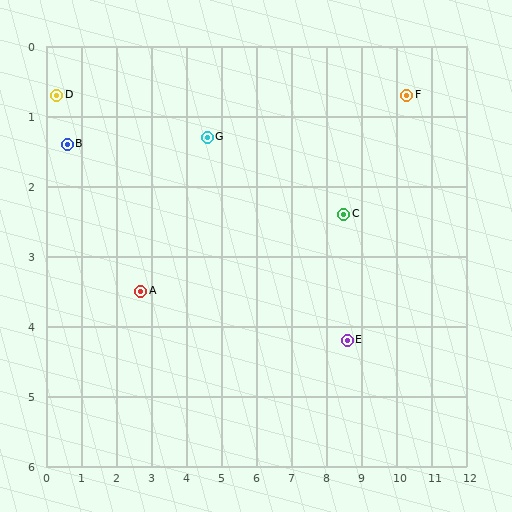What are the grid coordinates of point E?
Point E is at approximately (8.6, 4.2).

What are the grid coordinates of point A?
Point A is at approximately (2.7, 3.5).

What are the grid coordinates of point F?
Point F is at approximately (10.3, 0.7).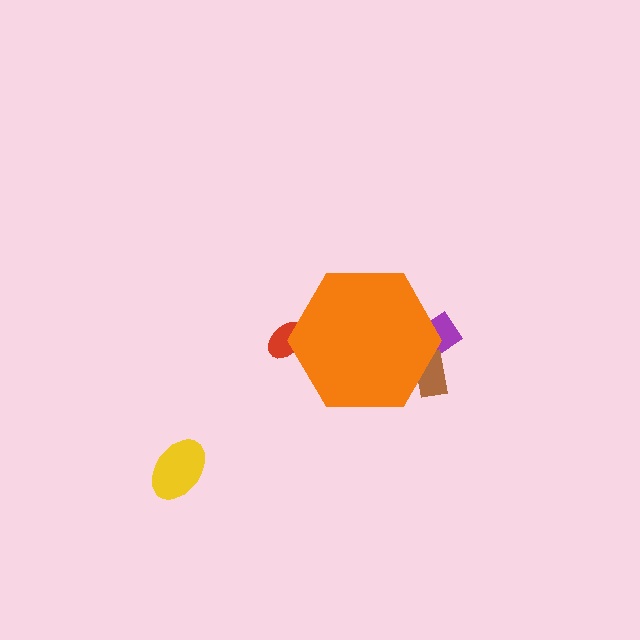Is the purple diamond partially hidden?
Yes, the purple diamond is partially hidden behind the orange hexagon.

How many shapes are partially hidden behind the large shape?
3 shapes are partially hidden.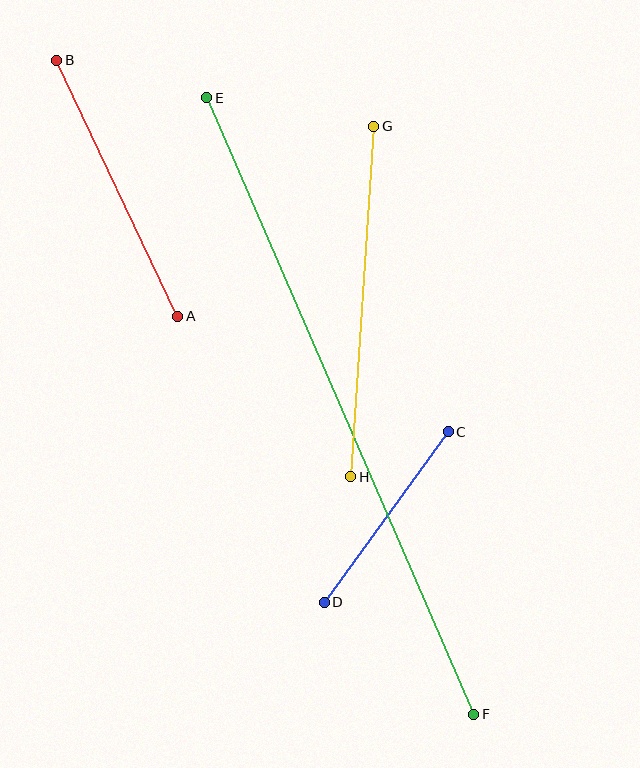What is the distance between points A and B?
The distance is approximately 283 pixels.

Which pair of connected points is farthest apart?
Points E and F are farthest apart.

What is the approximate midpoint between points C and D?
The midpoint is at approximately (386, 517) pixels.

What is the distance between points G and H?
The distance is approximately 351 pixels.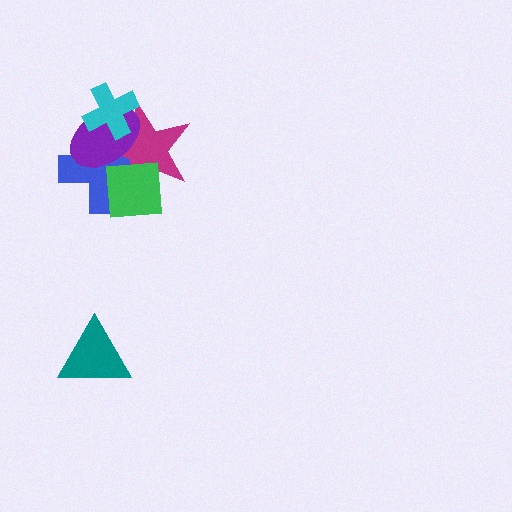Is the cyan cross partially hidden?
No, no other shape covers it.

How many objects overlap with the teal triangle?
0 objects overlap with the teal triangle.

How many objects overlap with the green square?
3 objects overlap with the green square.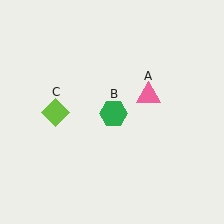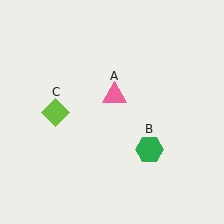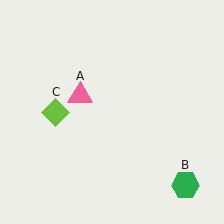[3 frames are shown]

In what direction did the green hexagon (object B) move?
The green hexagon (object B) moved down and to the right.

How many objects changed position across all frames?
2 objects changed position: pink triangle (object A), green hexagon (object B).